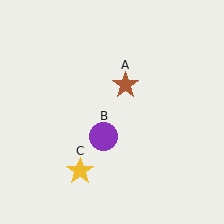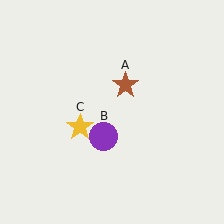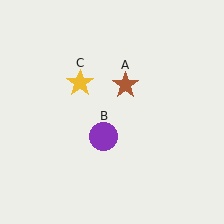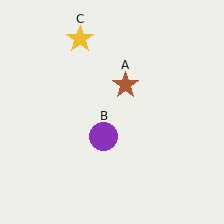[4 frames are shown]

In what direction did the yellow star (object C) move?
The yellow star (object C) moved up.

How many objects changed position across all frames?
1 object changed position: yellow star (object C).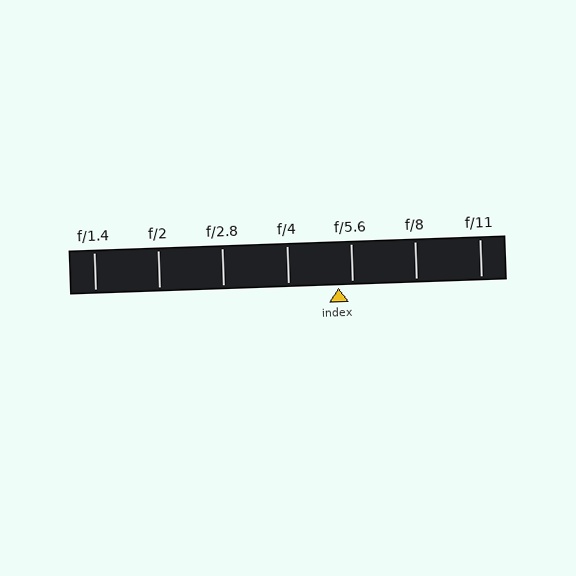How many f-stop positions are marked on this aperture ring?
There are 7 f-stop positions marked.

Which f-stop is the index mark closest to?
The index mark is closest to f/5.6.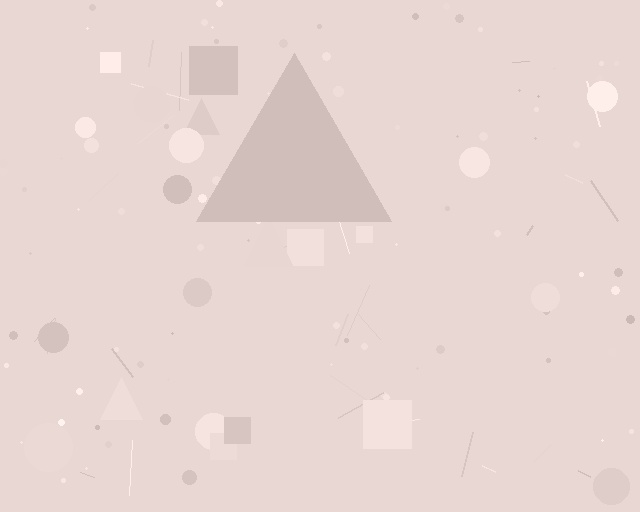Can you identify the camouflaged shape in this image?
The camouflaged shape is a triangle.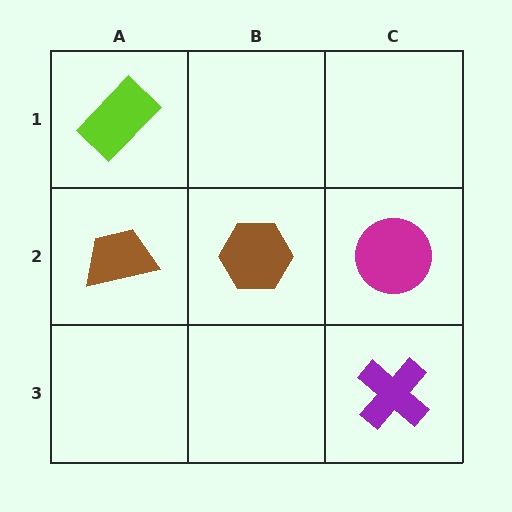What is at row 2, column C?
A magenta circle.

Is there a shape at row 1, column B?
No, that cell is empty.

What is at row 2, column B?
A brown hexagon.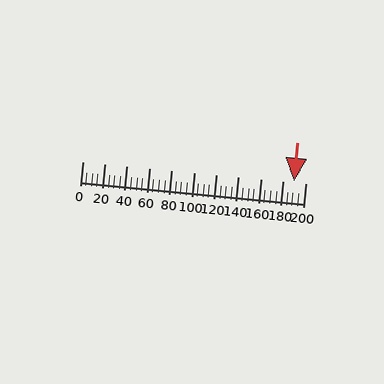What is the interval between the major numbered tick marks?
The major tick marks are spaced 20 units apart.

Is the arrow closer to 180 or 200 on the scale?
The arrow is closer to 200.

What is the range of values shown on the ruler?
The ruler shows values from 0 to 200.